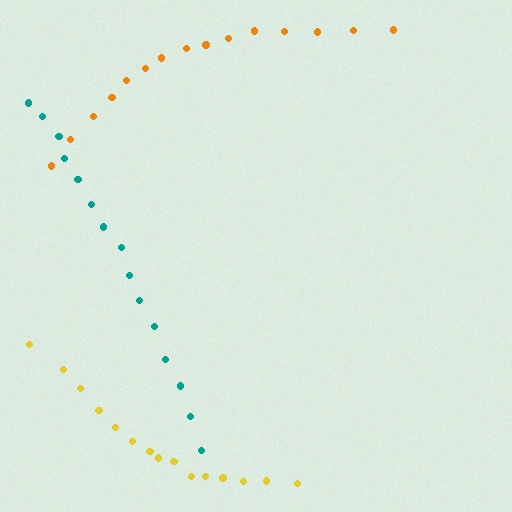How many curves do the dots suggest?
There are 3 distinct paths.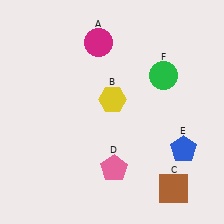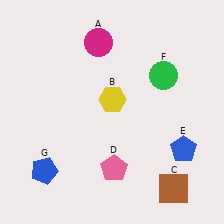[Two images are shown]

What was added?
A blue pentagon (G) was added in Image 2.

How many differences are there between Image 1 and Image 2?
There is 1 difference between the two images.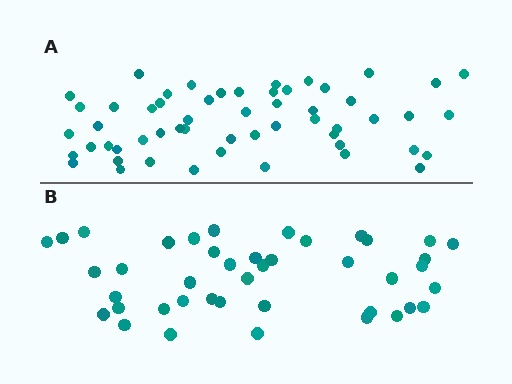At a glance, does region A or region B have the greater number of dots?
Region A (the top region) has more dots.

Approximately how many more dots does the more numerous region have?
Region A has approximately 15 more dots than region B.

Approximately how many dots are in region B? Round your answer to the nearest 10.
About 40 dots. (The exact count is 42, which rounds to 40.)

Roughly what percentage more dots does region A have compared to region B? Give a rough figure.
About 30% more.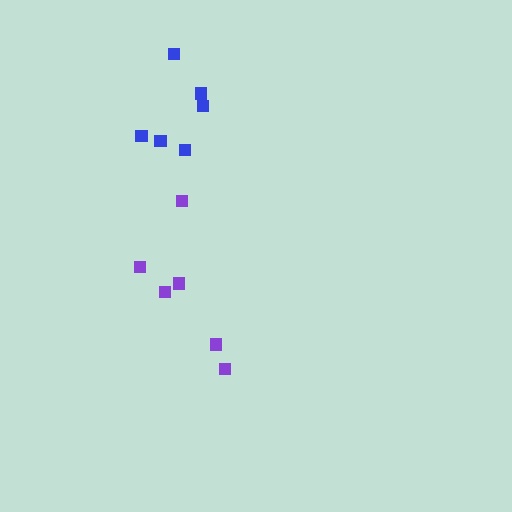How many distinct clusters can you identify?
There are 2 distinct clusters.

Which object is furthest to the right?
The blue cluster is rightmost.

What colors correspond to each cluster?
The clusters are colored: purple, blue.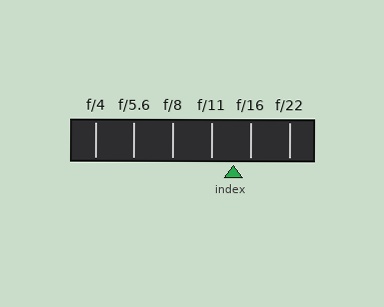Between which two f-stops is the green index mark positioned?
The index mark is between f/11 and f/16.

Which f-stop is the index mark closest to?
The index mark is closest to f/16.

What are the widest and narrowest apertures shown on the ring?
The widest aperture shown is f/4 and the narrowest is f/22.